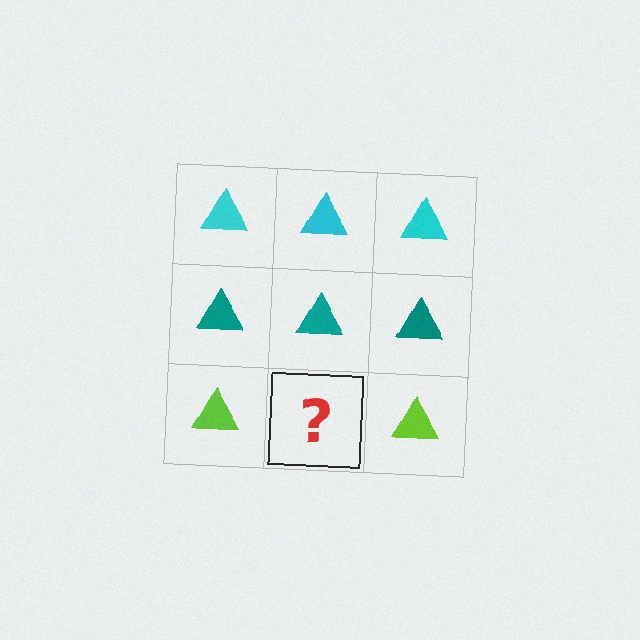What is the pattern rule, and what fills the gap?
The rule is that each row has a consistent color. The gap should be filled with a lime triangle.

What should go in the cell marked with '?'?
The missing cell should contain a lime triangle.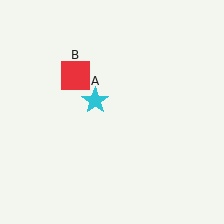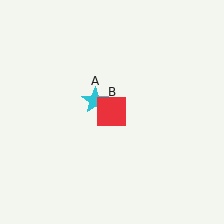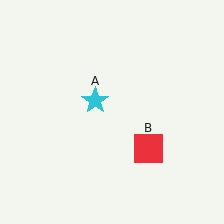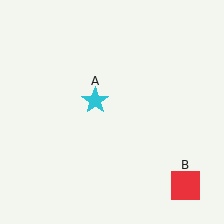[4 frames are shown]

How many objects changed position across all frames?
1 object changed position: red square (object B).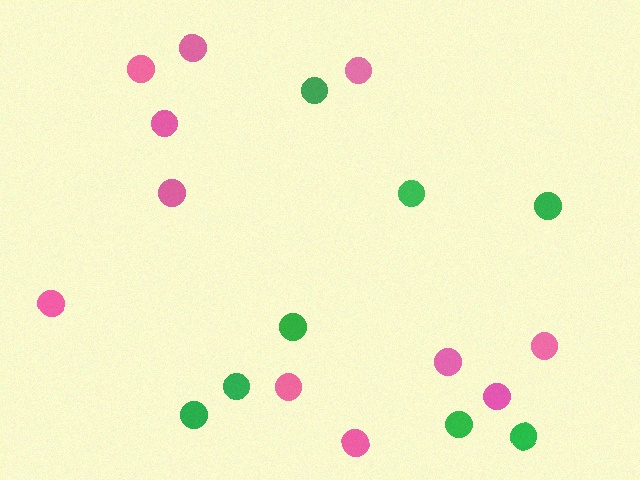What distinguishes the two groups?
There are 2 groups: one group of pink circles (11) and one group of green circles (8).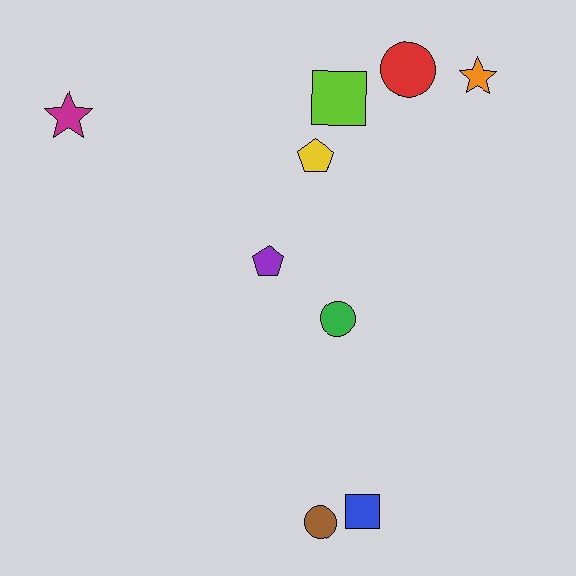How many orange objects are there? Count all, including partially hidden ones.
There is 1 orange object.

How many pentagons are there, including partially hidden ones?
There are 2 pentagons.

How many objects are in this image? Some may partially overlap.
There are 9 objects.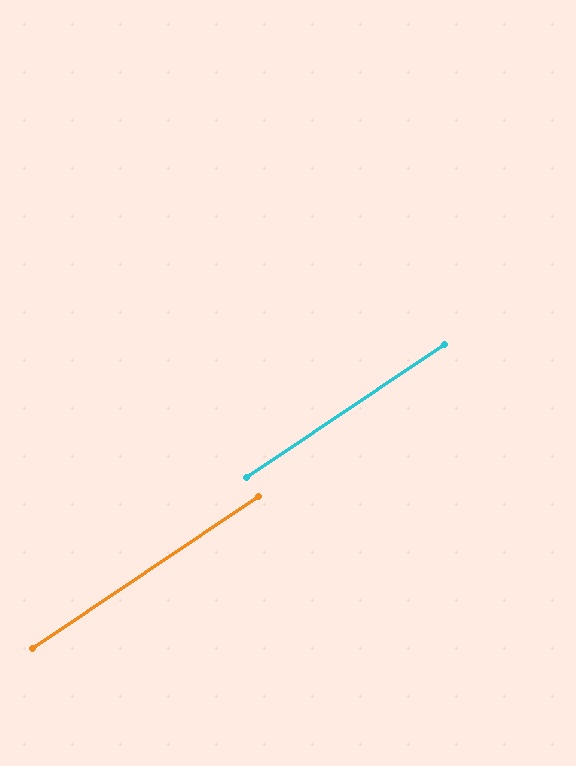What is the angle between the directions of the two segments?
Approximately 0 degrees.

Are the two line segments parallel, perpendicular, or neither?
Parallel — their directions differ by only 0.0°.